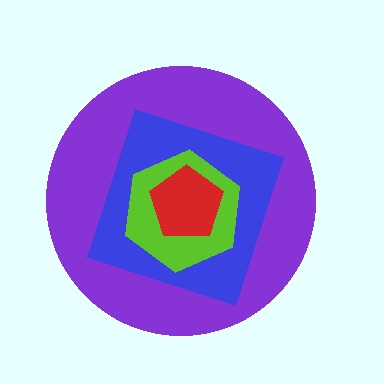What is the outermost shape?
The purple circle.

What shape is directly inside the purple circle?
The blue diamond.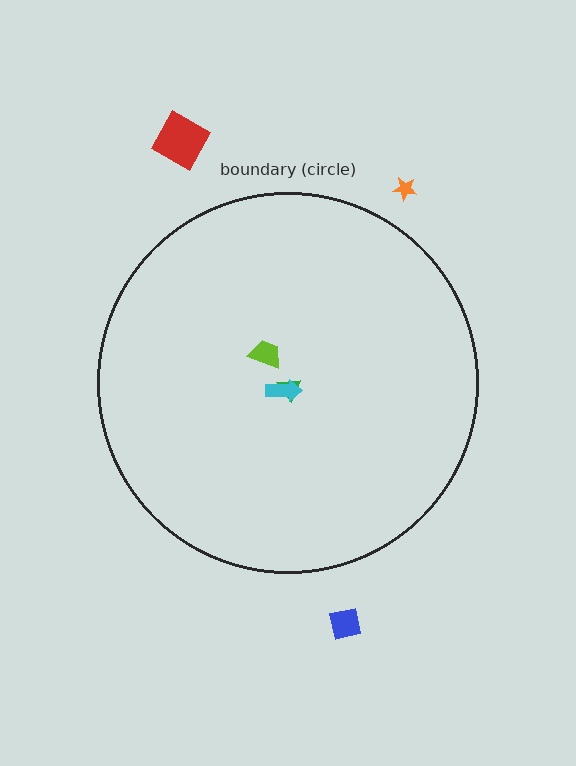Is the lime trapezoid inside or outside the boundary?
Inside.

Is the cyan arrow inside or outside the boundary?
Inside.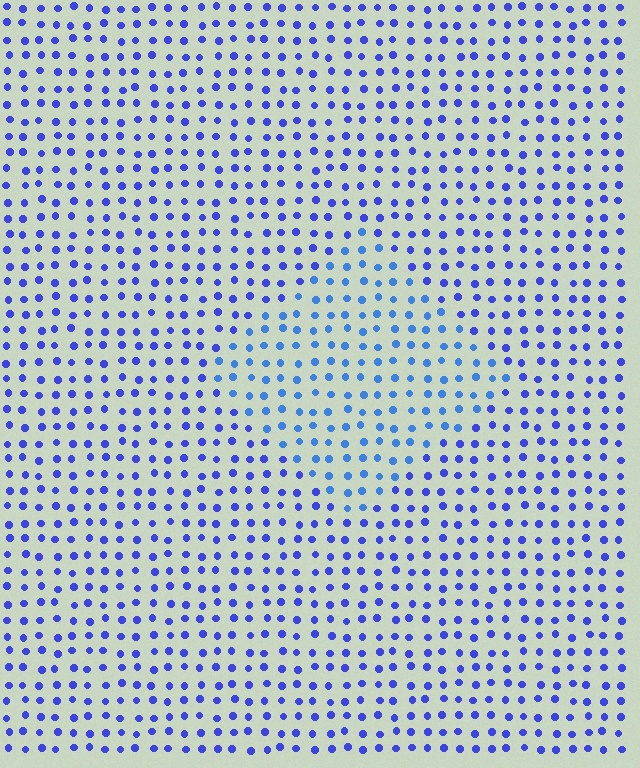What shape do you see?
I see a diamond.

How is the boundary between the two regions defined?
The boundary is defined purely by a slight shift in hue (about 23 degrees). Spacing, size, and orientation are identical on both sides.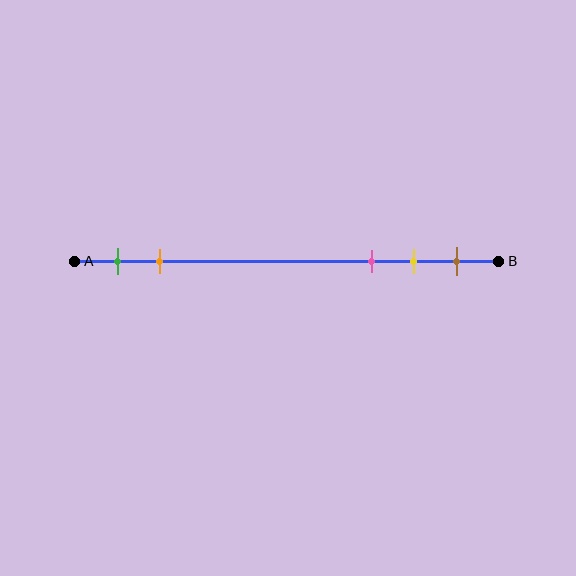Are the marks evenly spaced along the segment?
No, the marks are not evenly spaced.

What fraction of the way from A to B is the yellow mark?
The yellow mark is approximately 80% (0.8) of the way from A to B.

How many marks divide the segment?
There are 5 marks dividing the segment.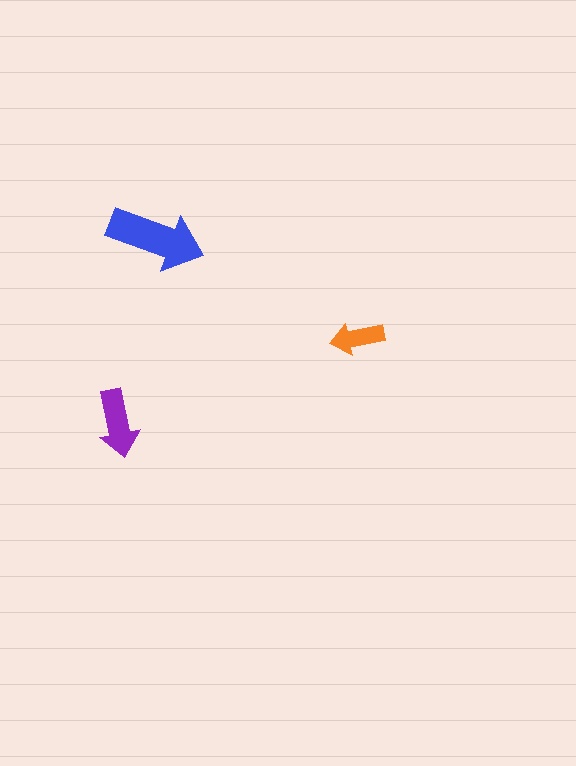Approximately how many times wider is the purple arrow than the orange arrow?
About 1.5 times wider.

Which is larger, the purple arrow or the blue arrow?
The blue one.